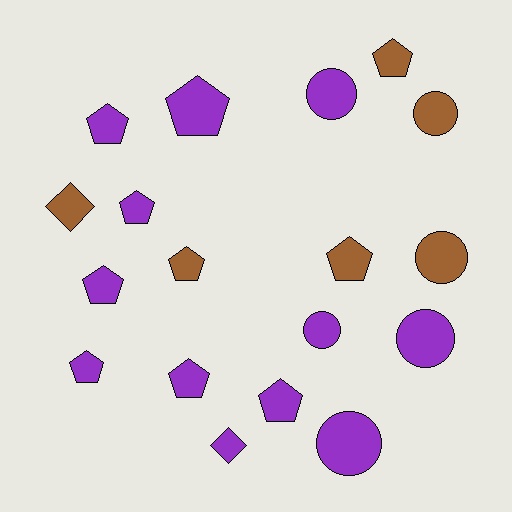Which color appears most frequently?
Purple, with 12 objects.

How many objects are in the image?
There are 18 objects.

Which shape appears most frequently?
Pentagon, with 10 objects.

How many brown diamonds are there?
There is 1 brown diamond.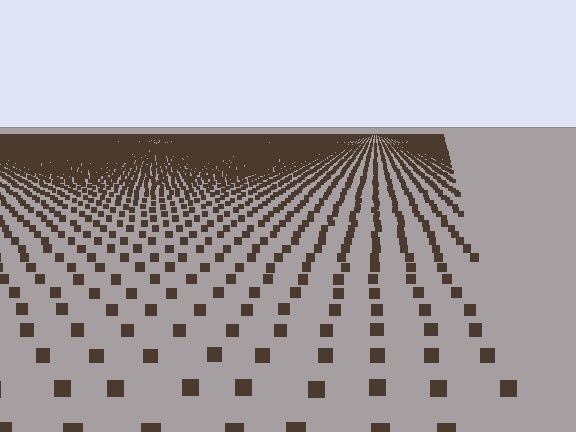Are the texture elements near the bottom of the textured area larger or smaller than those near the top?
Larger. Near the bottom, elements are closer to the viewer and appear at a bigger on-screen size.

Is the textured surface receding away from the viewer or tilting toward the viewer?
The surface is receding away from the viewer. Texture elements get smaller and denser toward the top.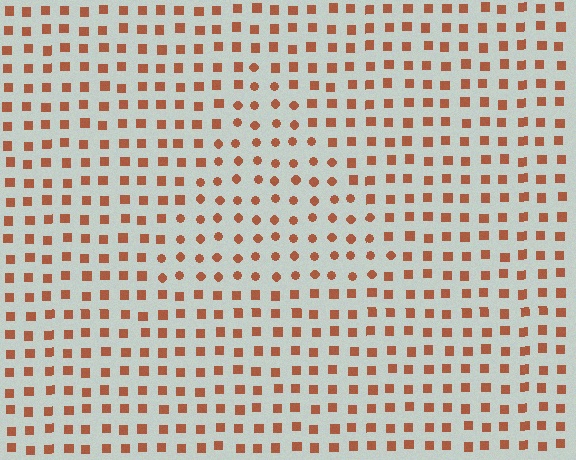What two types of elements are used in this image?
The image uses circles inside the triangle region and squares outside it.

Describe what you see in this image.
The image is filled with small brown elements arranged in a uniform grid. A triangle-shaped region contains circles, while the surrounding area contains squares. The boundary is defined purely by the change in element shape.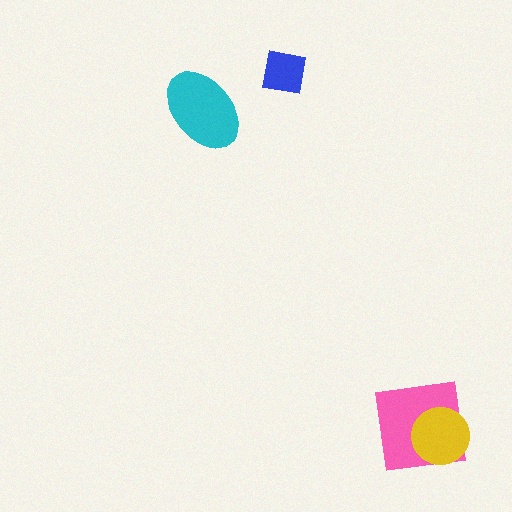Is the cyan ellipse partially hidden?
No, no other shape covers it.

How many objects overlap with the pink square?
1 object overlaps with the pink square.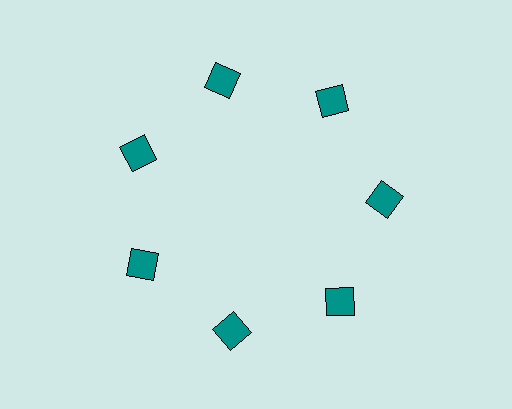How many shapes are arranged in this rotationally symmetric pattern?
There are 7 shapes, arranged in 7 groups of 1.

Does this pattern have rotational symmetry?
Yes, this pattern has 7-fold rotational symmetry. It looks the same after rotating 51 degrees around the center.